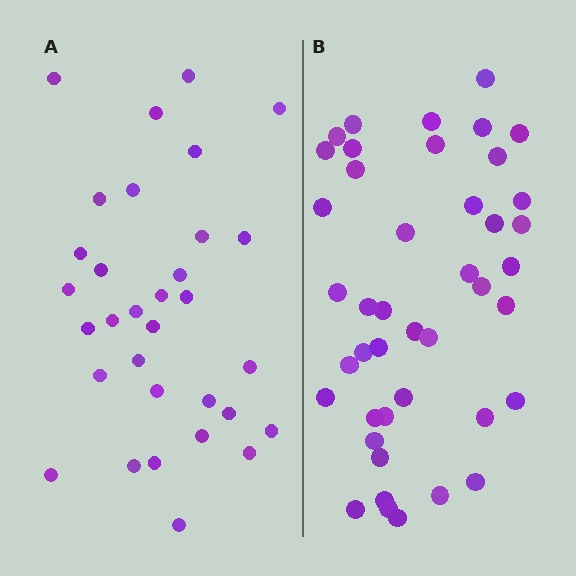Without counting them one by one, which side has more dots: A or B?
Region B (the right region) has more dots.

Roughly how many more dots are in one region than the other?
Region B has roughly 12 or so more dots than region A.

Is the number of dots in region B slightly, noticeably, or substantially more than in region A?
Region B has noticeably more, but not dramatically so. The ratio is roughly 1.3 to 1.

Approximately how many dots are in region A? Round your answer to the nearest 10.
About 30 dots. (The exact count is 32, which rounds to 30.)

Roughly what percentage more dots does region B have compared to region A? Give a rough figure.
About 35% more.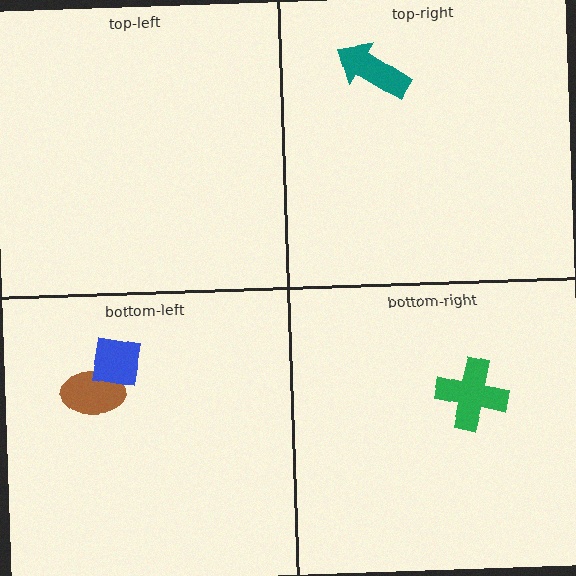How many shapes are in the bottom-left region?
2.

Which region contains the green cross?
The bottom-right region.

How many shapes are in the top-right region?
1.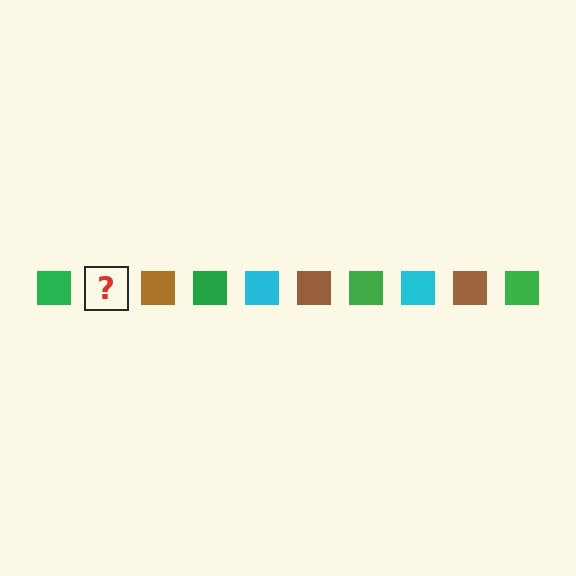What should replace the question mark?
The question mark should be replaced with a cyan square.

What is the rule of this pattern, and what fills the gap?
The rule is that the pattern cycles through green, cyan, brown squares. The gap should be filled with a cyan square.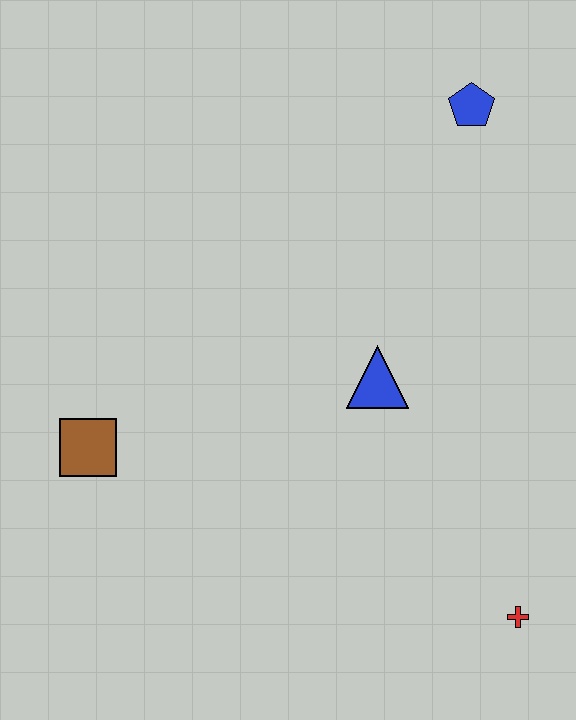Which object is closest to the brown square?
The blue triangle is closest to the brown square.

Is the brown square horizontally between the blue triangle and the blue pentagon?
No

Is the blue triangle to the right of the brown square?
Yes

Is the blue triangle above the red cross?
Yes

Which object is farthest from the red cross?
The blue pentagon is farthest from the red cross.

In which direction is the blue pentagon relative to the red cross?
The blue pentagon is above the red cross.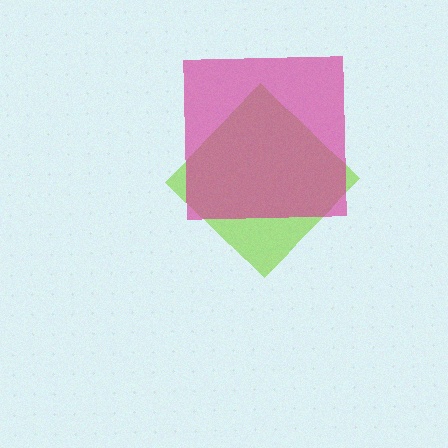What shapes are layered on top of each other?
The layered shapes are: a lime diamond, a magenta square.